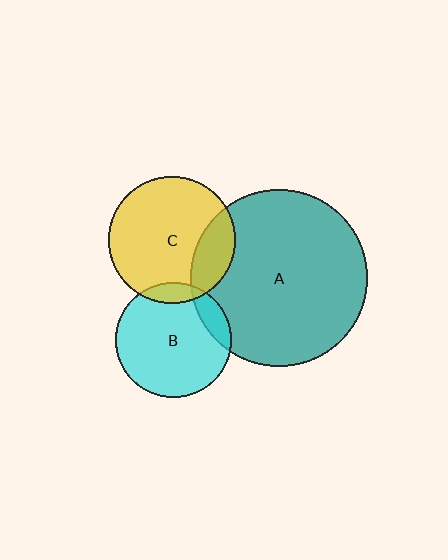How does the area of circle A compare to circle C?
Approximately 1.9 times.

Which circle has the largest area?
Circle A (teal).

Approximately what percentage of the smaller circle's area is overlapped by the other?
Approximately 20%.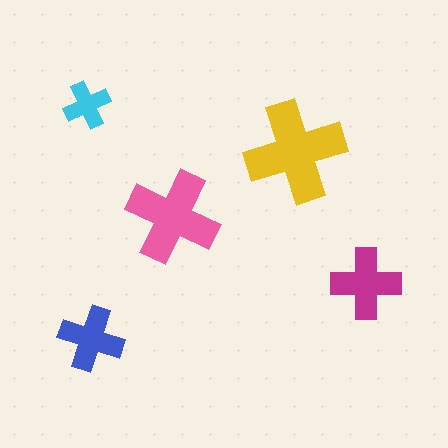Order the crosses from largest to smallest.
the yellow one, the pink one, the magenta one, the blue one, the cyan one.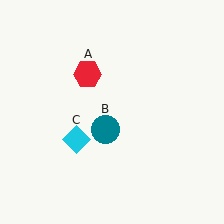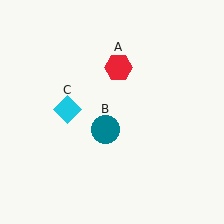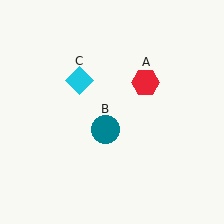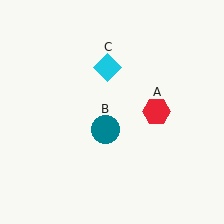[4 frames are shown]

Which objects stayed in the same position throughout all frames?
Teal circle (object B) remained stationary.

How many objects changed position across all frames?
2 objects changed position: red hexagon (object A), cyan diamond (object C).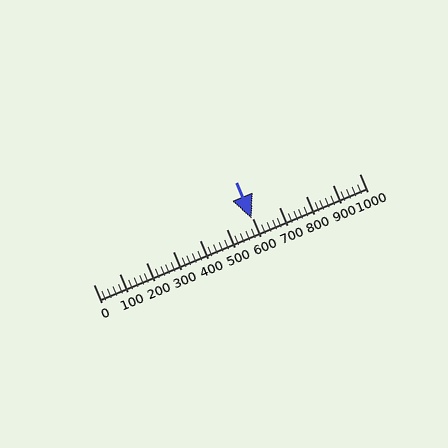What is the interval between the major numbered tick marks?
The major tick marks are spaced 100 units apart.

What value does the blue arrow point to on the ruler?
The blue arrow points to approximately 596.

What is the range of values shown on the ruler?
The ruler shows values from 0 to 1000.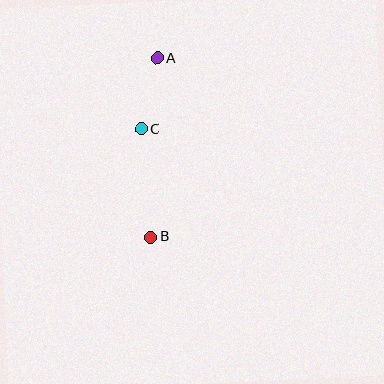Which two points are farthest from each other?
Points A and B are farthest from each other.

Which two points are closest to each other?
Points A and C are closest to each other.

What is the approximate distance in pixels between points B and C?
The distance between B and C is approximately 109 pixels.